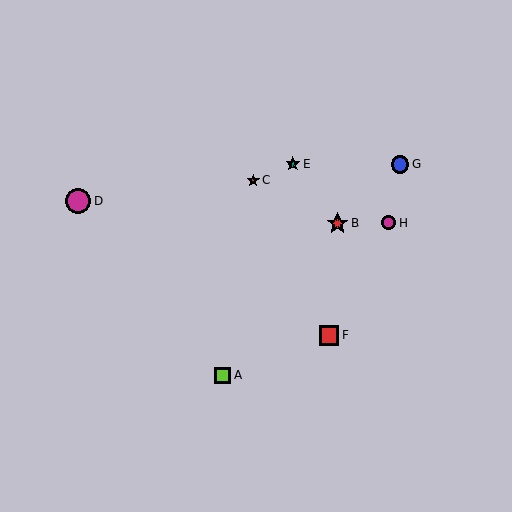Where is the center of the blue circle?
The center of the blue circle is at (400, 164).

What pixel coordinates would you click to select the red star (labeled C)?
Click at (254, 180) to select the red star C.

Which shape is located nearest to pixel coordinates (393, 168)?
The blue circle (labeled G) at (400, 164) is nearest to that location.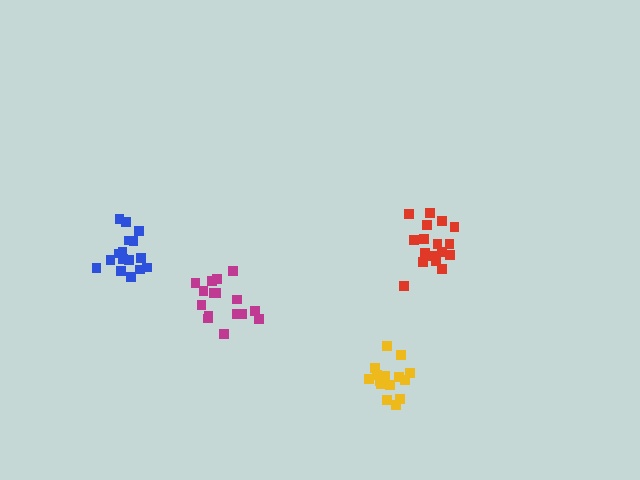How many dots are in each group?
Group 1: 16 dots, Group 2: 17 dots, Group 3: 16 dots, Group 4: 15 dots (64 total).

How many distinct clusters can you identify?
There are 4 distinct clusters.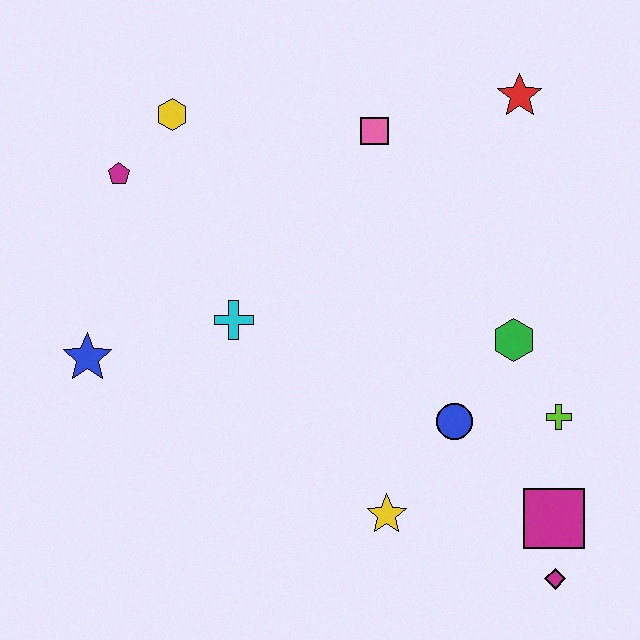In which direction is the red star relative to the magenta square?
The red star is above the magenta square.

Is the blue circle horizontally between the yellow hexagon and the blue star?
No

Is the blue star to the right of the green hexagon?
No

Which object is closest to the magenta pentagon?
The yellow hexagon is closest to the magenta pentagon.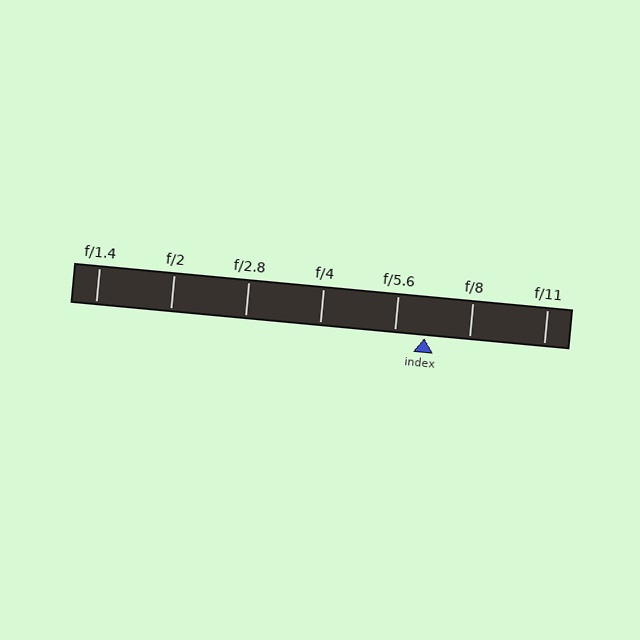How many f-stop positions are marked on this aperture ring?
There are 7 f-stop positions marked.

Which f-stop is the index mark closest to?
The index mark is closest to f/5.6.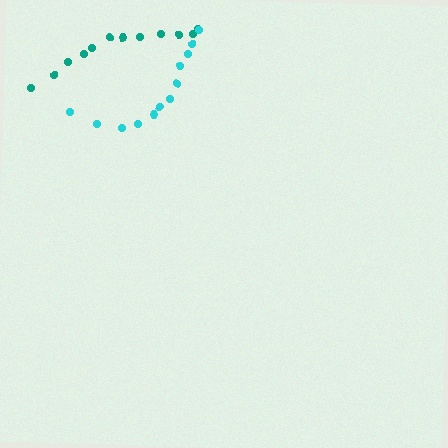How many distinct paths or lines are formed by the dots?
There are 2 distinct paths.